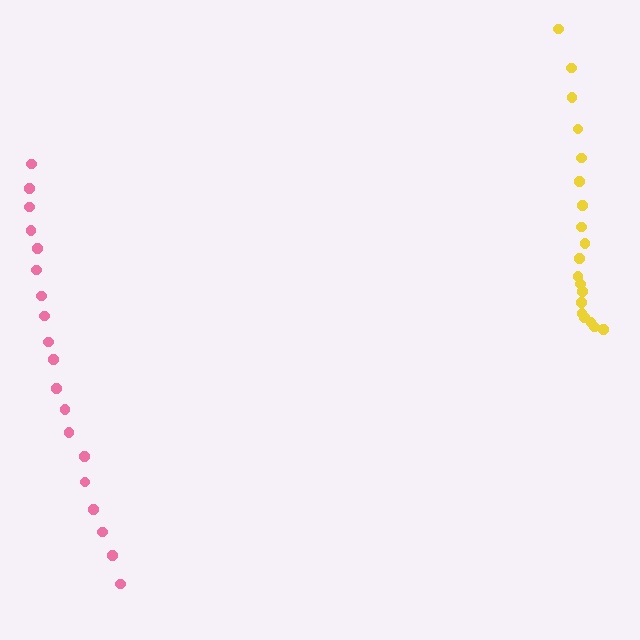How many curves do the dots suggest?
There are 2 distinct paths.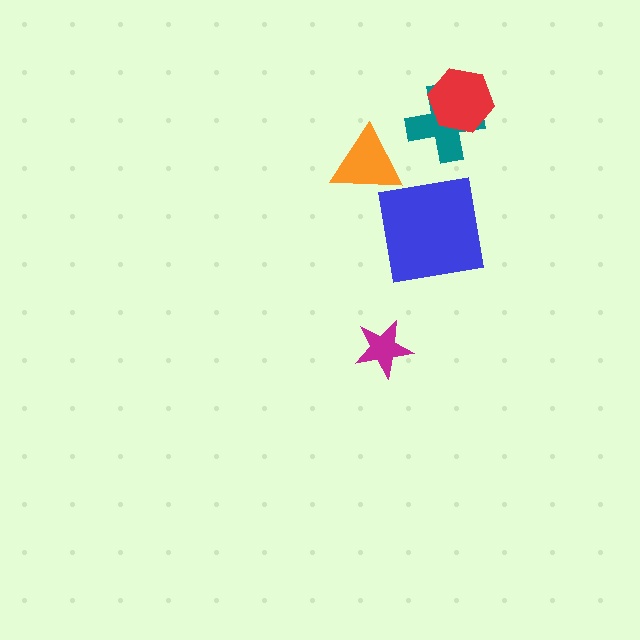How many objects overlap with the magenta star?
0 objects overlap with the magenta star.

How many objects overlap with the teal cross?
1 object overlaps with the teal cross.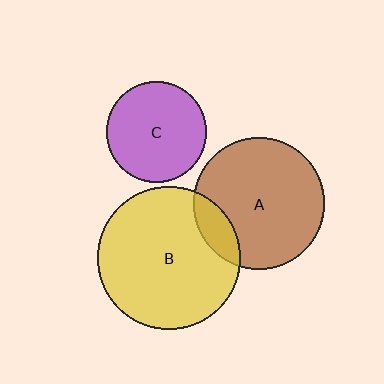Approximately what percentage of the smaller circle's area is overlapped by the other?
Approximately 15%.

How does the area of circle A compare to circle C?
Approximately 1.7 times.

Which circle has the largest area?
Circle B (yellow).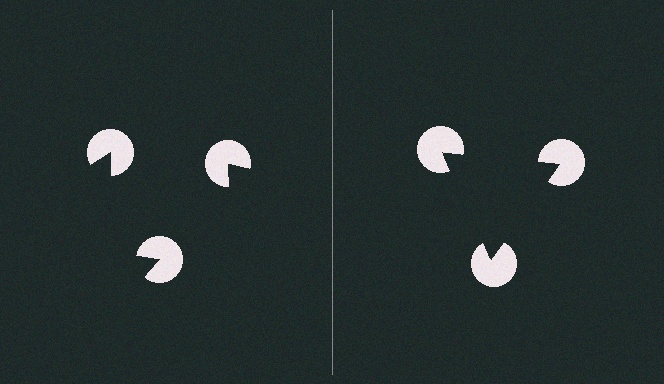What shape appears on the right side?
An illusory triangle.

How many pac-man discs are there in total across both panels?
6 — 3 on each side.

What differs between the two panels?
The pac-man discs are positioned identically on both sides; only the wedge orientations differ. On the right they align to a triangle; on the left they are misaligned.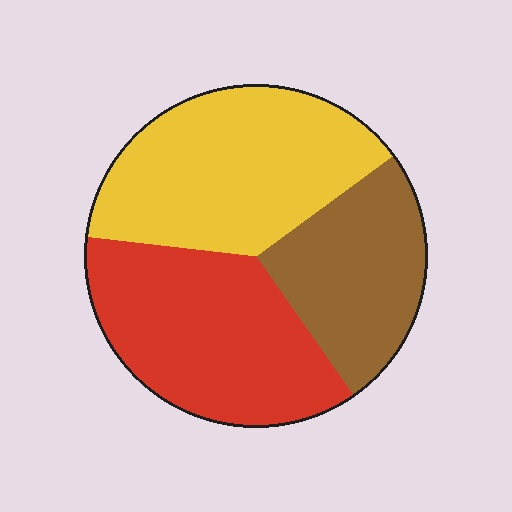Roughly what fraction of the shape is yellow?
Yellow covers 38% of the shape.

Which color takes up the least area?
Brown, at roughly 25%.